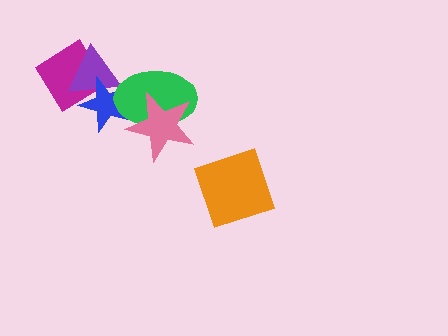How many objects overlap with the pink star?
2 objects overlap with the pink star.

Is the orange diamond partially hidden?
No, no other shape covers it.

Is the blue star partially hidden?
Yes, it is partially covered by another shape.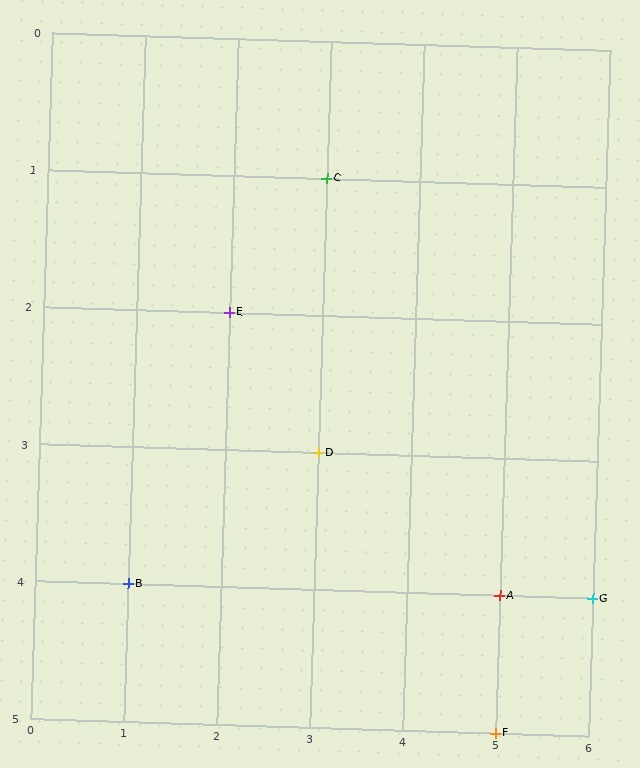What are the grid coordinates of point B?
Point B is at grid coordinates (1, 4).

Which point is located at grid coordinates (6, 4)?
Point G is at (6, 4).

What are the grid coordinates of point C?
Point C is at grid coordinates (3, 1).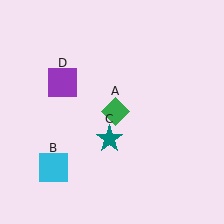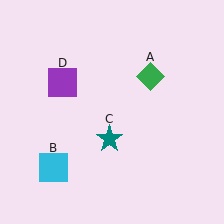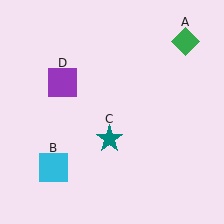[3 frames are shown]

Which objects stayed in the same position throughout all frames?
Cyan square (object B) and teal star (object C) and purple square (object D) remained stationary.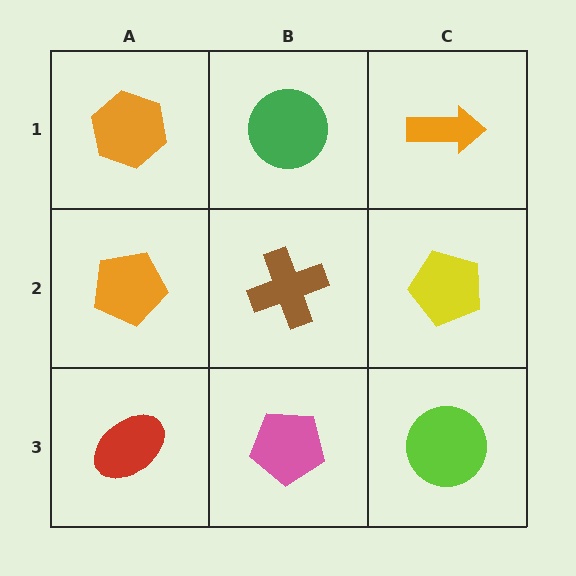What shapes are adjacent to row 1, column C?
A yellow pentagon (row 2, column C), a green circle (row 1, column B).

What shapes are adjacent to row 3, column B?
A brown cross (row 2, column B), a red ellipse (row 3, column A), a lime circle (row 3, column C).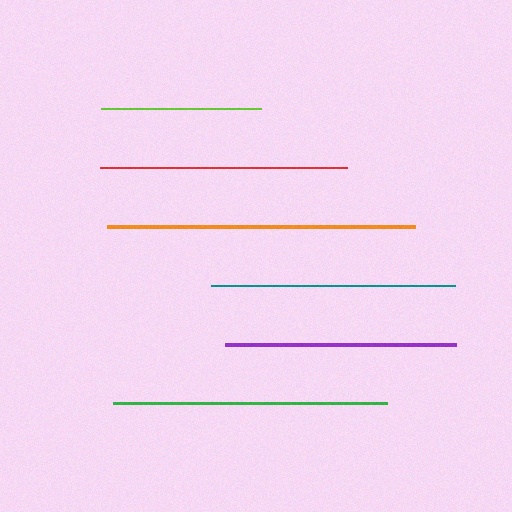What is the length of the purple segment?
The purple segment is approximately 231 pixels long.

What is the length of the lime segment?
The lime segment is approximately 160 pixels long.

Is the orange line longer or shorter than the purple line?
The orange line is longer than the purple line.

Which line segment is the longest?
The orange line is the longest at approximately 308 pixels.